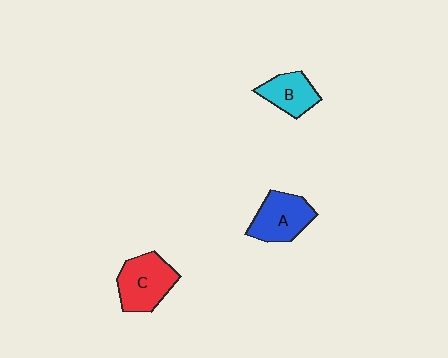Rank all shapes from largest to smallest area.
From largest to smallest: C (red), A (blue), B (cyan).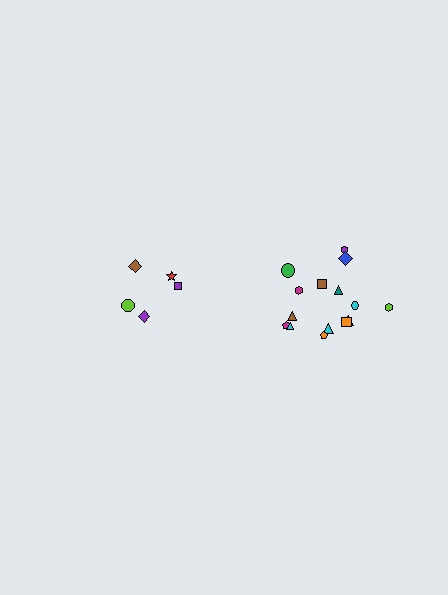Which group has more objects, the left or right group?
The right group.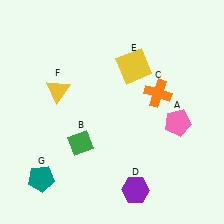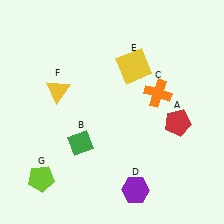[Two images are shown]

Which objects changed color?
A changed from pink to red. G changed from teal to lime.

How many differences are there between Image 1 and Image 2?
There are 2 differences between the two images.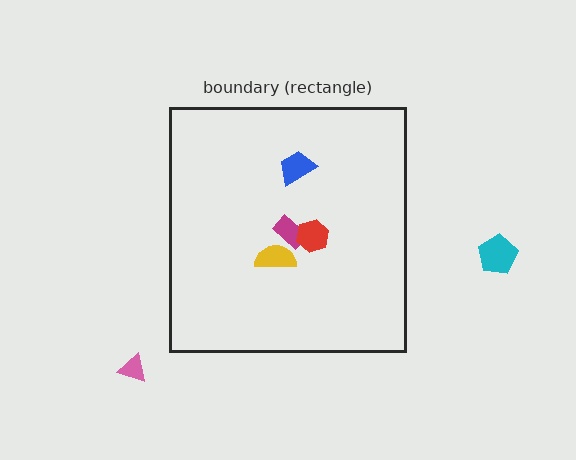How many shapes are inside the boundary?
4 inside, 2 outside.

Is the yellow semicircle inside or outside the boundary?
Inside.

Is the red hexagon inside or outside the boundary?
Inside.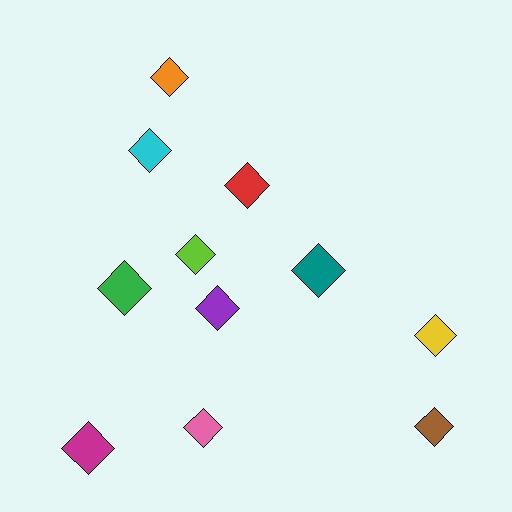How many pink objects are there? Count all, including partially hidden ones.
There is 1 pink object.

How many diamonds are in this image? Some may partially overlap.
There are 11 diamonds.